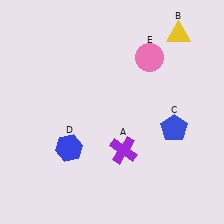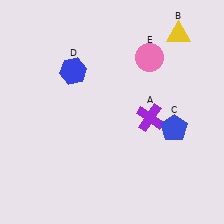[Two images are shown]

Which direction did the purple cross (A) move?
The purple cross (A) moved up.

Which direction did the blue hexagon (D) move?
The blue hexagon (D) moved up.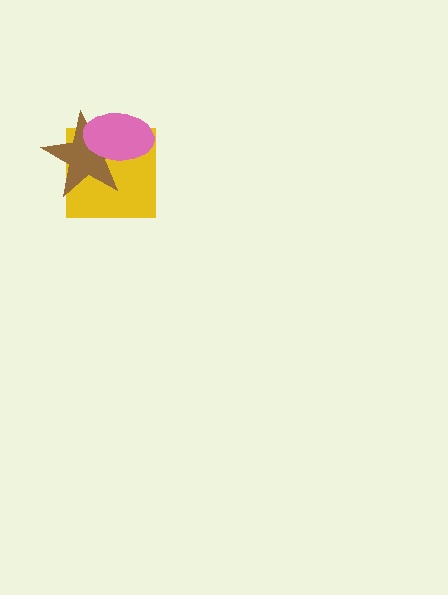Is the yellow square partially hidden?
Yes, it is partially covered by another shape.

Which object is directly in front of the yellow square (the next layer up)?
The brown star is directly in front of the yellow square.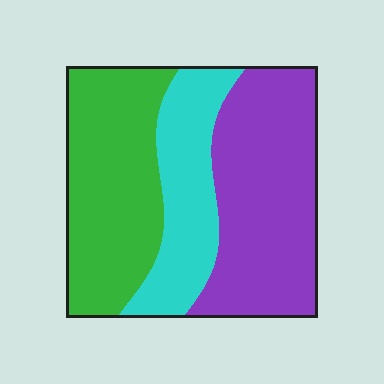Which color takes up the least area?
Cyan, at roughly 25%.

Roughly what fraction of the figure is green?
Green covers 36% of the figure.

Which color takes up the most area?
Purple, at roughly 40%.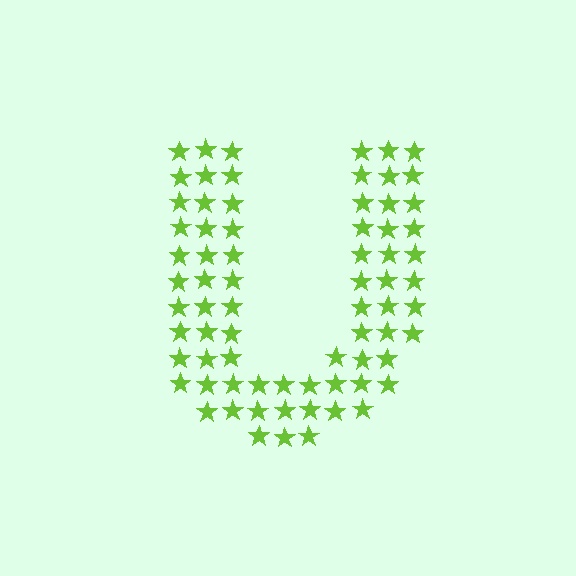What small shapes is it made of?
It is made of small stars.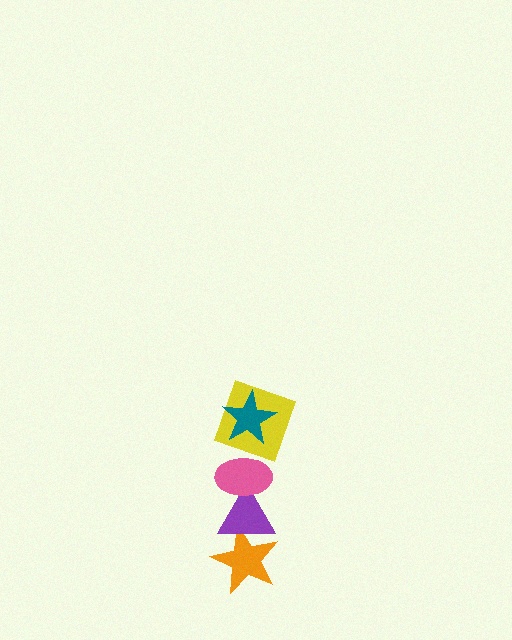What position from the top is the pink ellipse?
The pink ellipse is 3rd from the top.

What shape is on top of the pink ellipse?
The yellow square is on top of the pink ellipse.